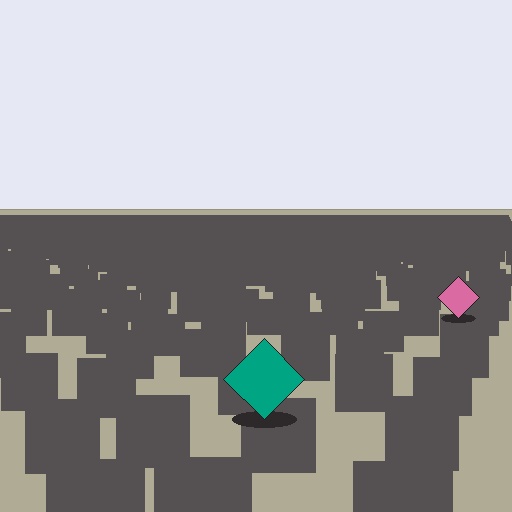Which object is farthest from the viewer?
The pink diamond is farthest from the viewer. It appears smaller and the ground texture around it is denser.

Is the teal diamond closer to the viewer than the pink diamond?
Yes. The teal diamond is closer — you can tell from the texture gradient: the ground texture is coarser near it.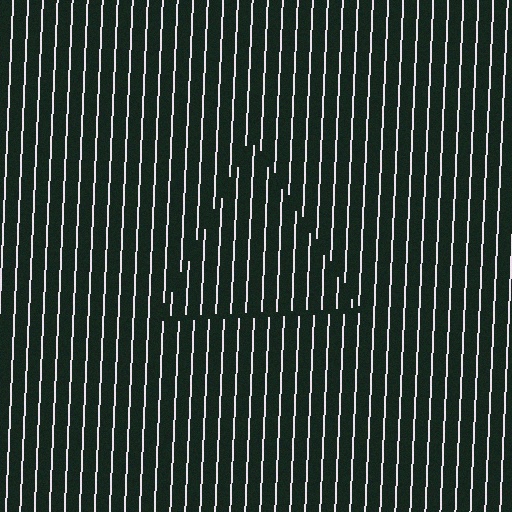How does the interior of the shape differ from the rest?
The interior of the shape contains the same grating, shifted by half a period — the contour is defined by the phase discontinuity where line-ends from the inner and outer gratings abut.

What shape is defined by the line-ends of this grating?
An illusory triangle. The interior of the shape contains the same grating, shifted by half a period — the contour is defined by the phase discontinuity where line-ends from the inner and outer gratings abut.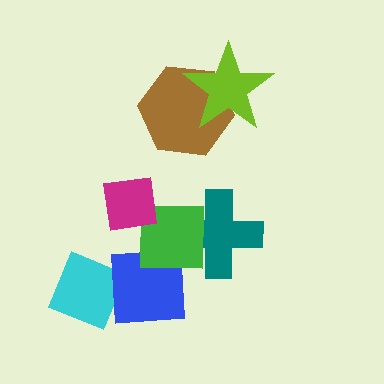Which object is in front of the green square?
The magenta square is in front of the green square.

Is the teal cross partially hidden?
Yes, it is partially covered by another shape.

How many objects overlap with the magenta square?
1 object overlaps with the magenta square.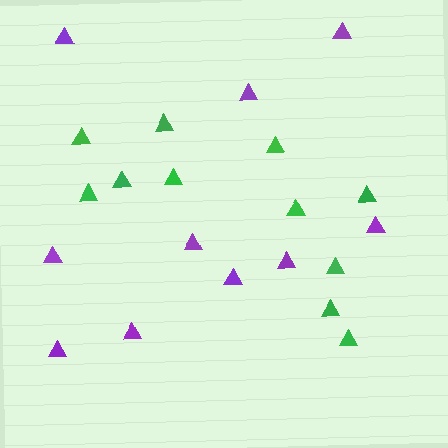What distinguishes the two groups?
There are 2 groups: one group of green triangles (11) and one group of purple triangles (10).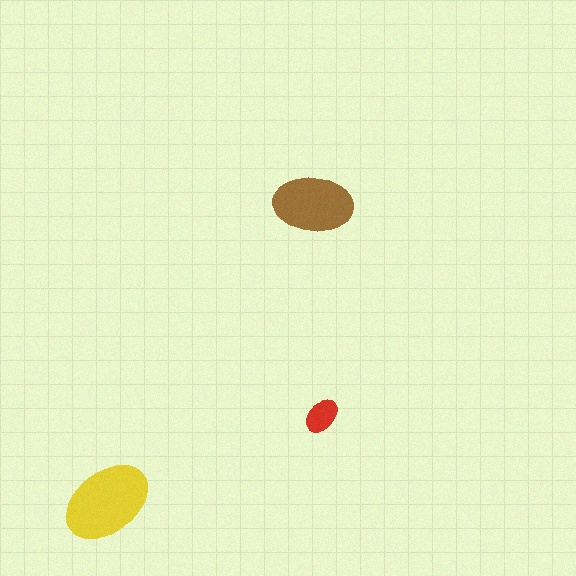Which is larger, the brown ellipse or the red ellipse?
The brown one.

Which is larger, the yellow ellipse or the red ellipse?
The yellow one.